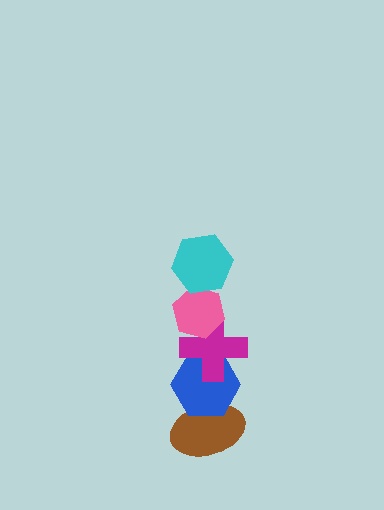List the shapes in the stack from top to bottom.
From top to bottom: the cyan hexagon, the pink hexagon, the magenta cross, the blue hexagon, the brown ellipse.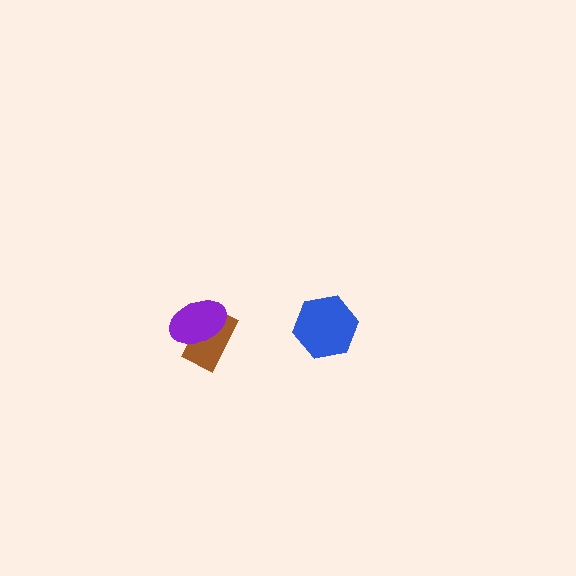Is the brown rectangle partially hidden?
Yes, it is partially covered by another shape.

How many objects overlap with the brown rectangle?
1 object overlaps with the brown rectangle.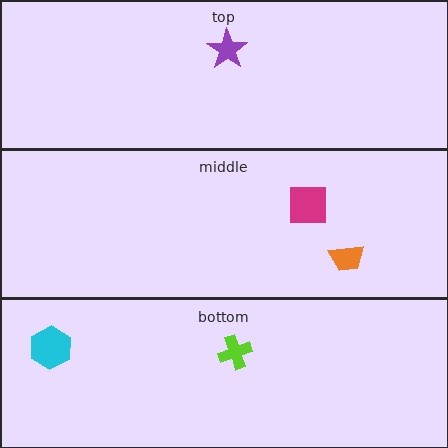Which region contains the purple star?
The top region.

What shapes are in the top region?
The purple star.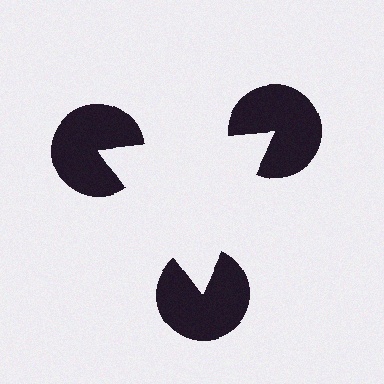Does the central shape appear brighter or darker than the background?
It typically appears slightly brighter than the background, even though no actual brightness change is drawn.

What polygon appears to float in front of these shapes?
An illusory triangle — its edges are inferred from the aligned wedge cuts in the pac-man discs, not physically drawn.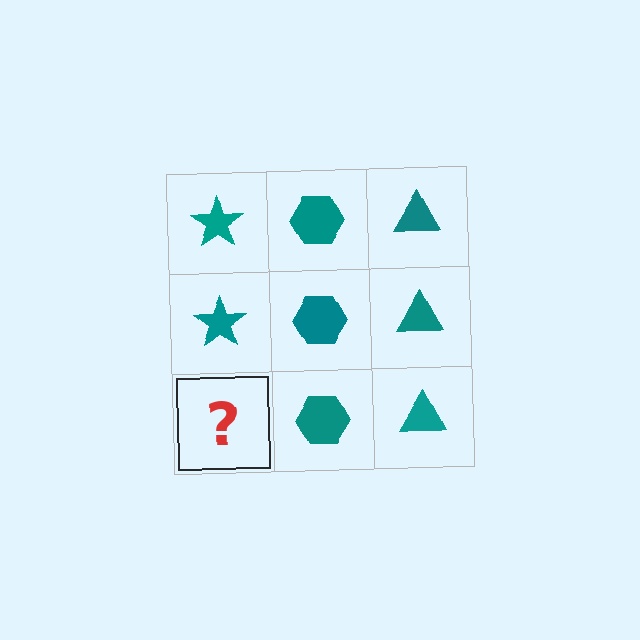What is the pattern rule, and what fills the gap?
The rule is that each column has a consistent shape. The gap should be filled with a teal star.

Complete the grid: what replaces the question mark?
The question mark should be replaced with a teal star.